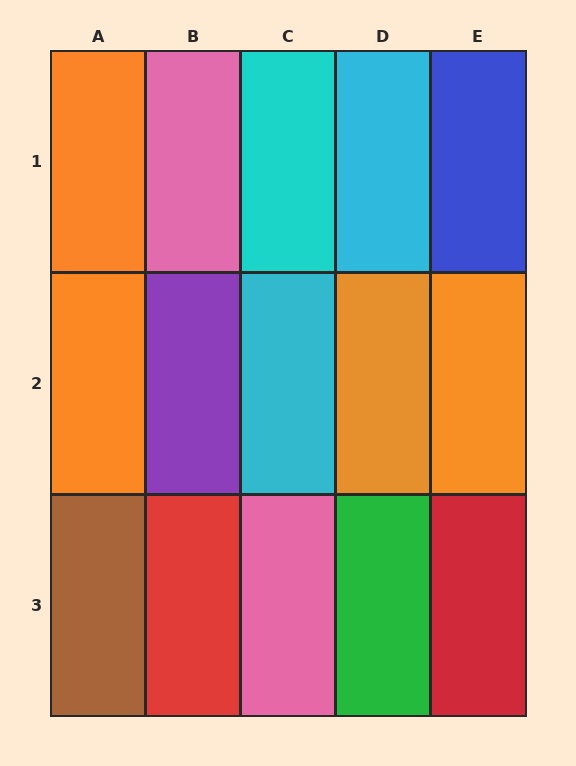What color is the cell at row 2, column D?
Orange.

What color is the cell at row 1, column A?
Orange.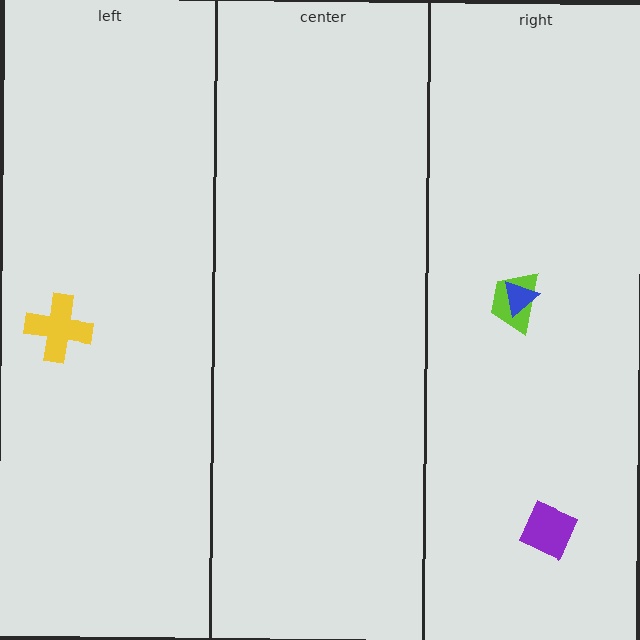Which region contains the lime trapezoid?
The right region.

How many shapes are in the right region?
3.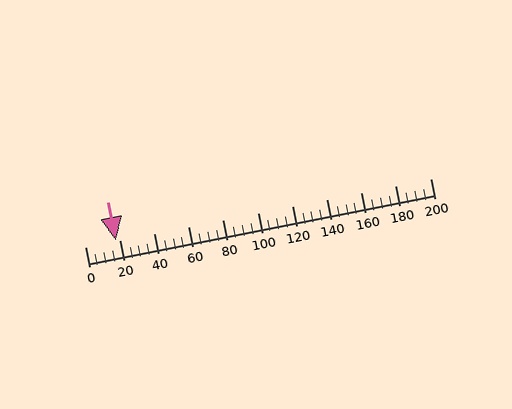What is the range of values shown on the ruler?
The ruler shows values from 0 to 200.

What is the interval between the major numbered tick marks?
The major tick marks are spaced 20 units apart.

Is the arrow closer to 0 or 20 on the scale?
The arrow is closer to 20.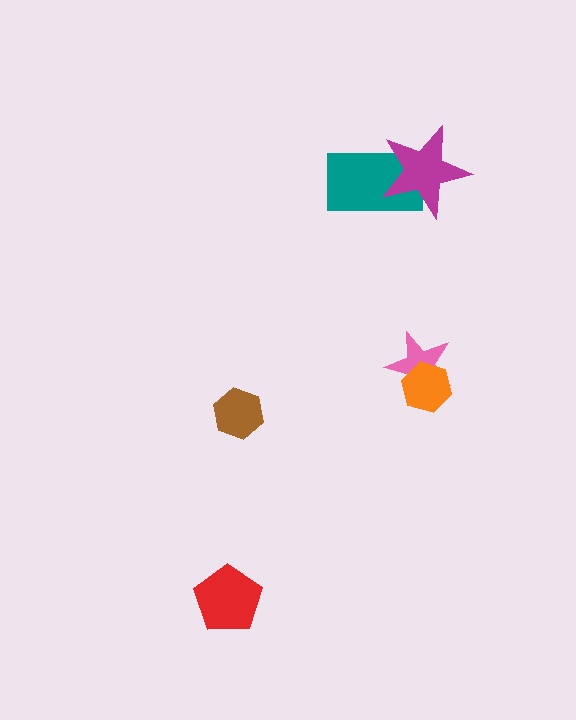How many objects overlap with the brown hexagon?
0 objects overlap with the brown hexagon.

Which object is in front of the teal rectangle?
The magenta star is in front of the teal rectangle.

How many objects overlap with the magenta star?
1 object overlaps with the magenta star.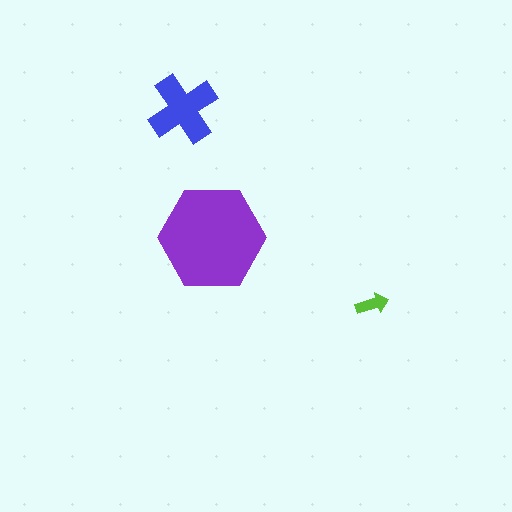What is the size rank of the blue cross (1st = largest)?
2nd.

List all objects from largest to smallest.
The purple hexagon, the blue cross, the lime arrow.